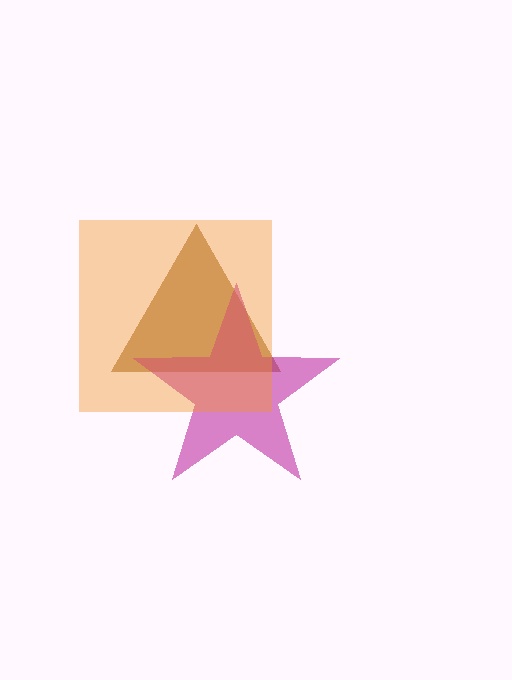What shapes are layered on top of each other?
The layered shapes are: a brown triangle, a magenta star, an orange square.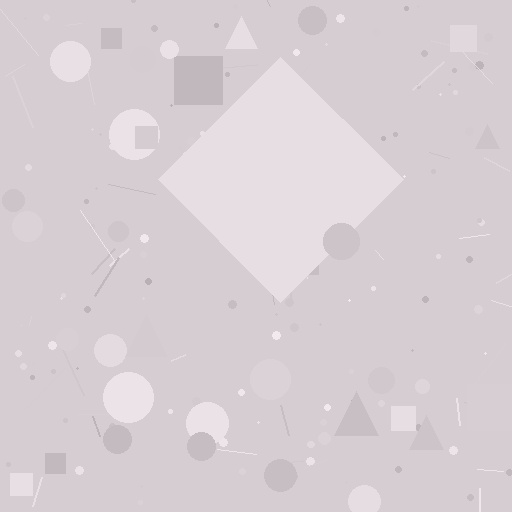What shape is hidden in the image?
A diamond is hidden in the image.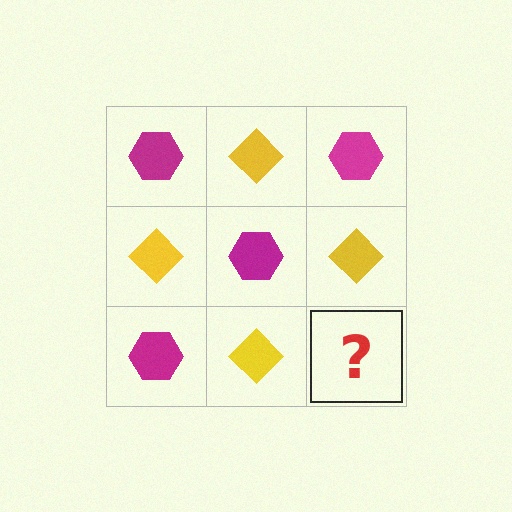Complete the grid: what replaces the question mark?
The question mark should be replaced with a magenta hexagon.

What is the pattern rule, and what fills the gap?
The rule is that it alternates magenta hexagon and yellow diamond in a checkerboard pattern. The gap should be filled with a magenta hexagon.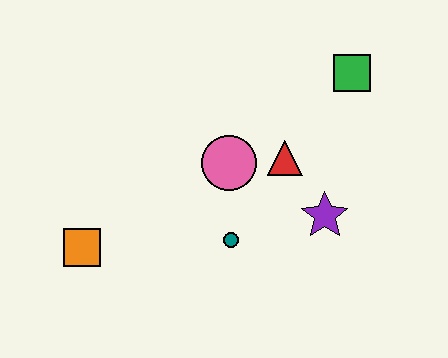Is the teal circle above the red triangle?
No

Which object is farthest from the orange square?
The green square is farthest from the orange square.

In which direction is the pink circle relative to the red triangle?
The pink circle is to the left of the red triangle.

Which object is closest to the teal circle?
The pink circle is closest to the teal circle.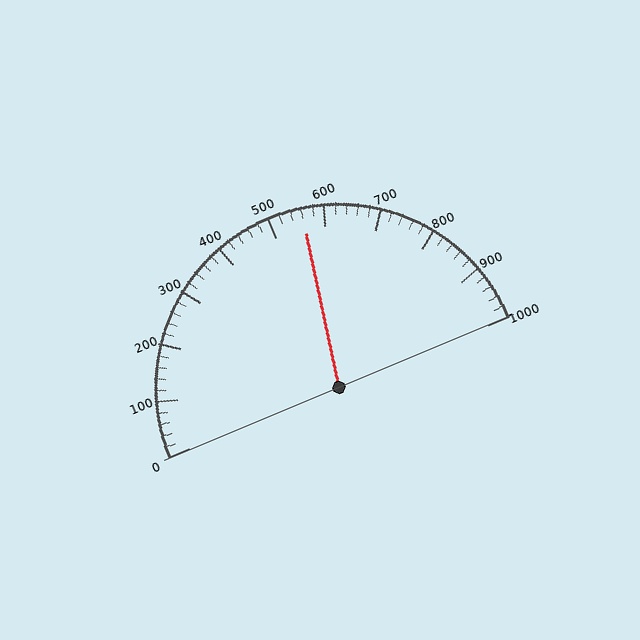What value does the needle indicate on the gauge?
The needle indicates approximately 560.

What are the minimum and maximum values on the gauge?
The gauge ranges from 0 to 1000.